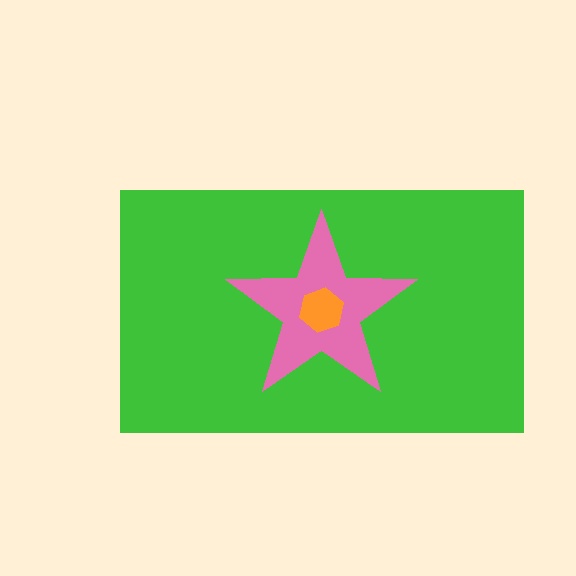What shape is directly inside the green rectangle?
The pink star.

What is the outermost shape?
The green rectangle.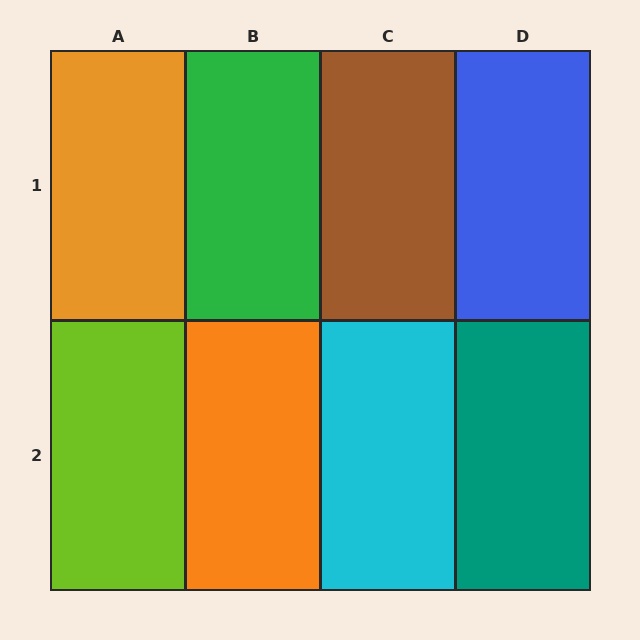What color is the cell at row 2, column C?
Cyan.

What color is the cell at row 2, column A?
Lime.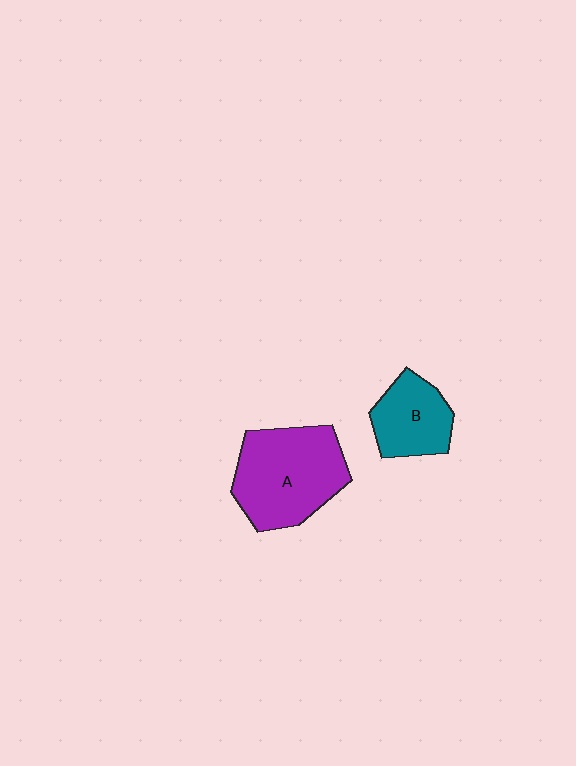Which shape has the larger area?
Shape A (purple).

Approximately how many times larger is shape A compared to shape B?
Approximately 1.7 times.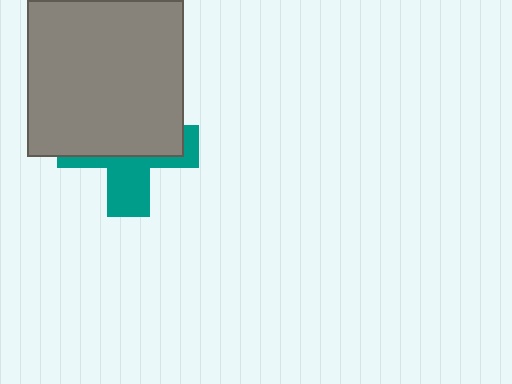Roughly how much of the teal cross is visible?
A small part of it is visible (roughly 40%).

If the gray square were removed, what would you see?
You would see the complete teal cross.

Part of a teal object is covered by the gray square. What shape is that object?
It is a cross.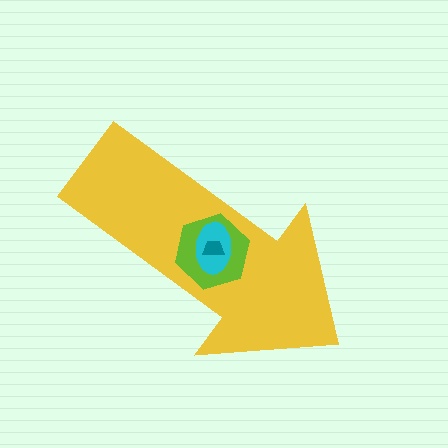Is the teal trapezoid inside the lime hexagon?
Yes.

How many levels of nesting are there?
4.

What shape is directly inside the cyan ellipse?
The teal trapezoid.